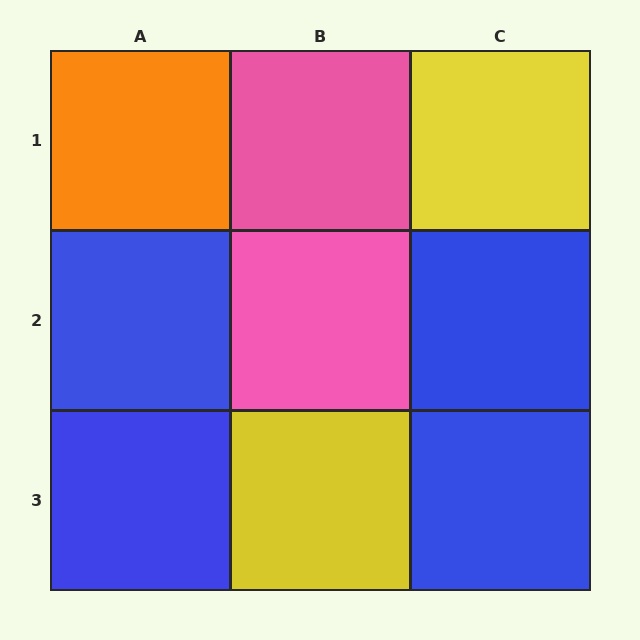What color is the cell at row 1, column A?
Orange.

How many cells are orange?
1 cell is orange.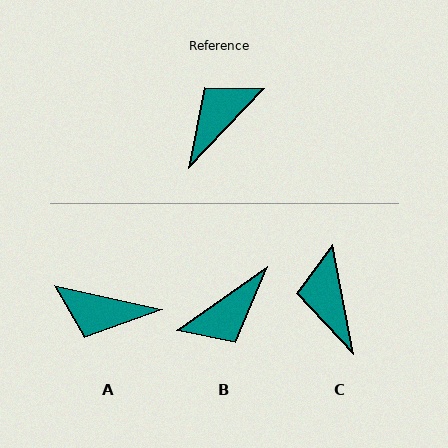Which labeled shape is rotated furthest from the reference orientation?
B, about 169 degrees away.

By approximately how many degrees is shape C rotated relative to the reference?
Approximately 54 degrees counter-clockwise.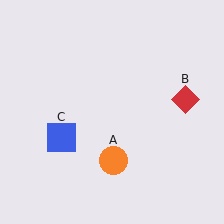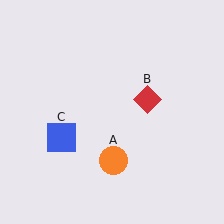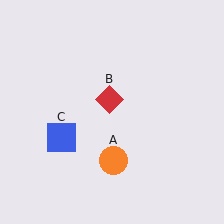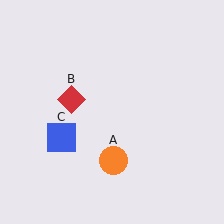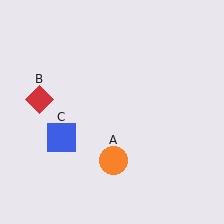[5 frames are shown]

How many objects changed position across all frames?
1 object changed position: red diamond (object B).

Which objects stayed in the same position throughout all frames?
Orange circle (object A) and blue square (object C) remained stationary.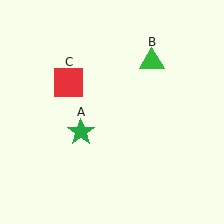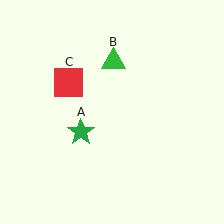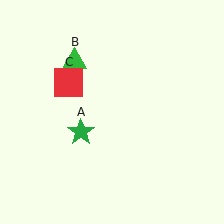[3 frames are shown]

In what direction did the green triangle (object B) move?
The green triangle (object B) moved left.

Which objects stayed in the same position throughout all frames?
Green star (object A) and red square (object C) remained stationary.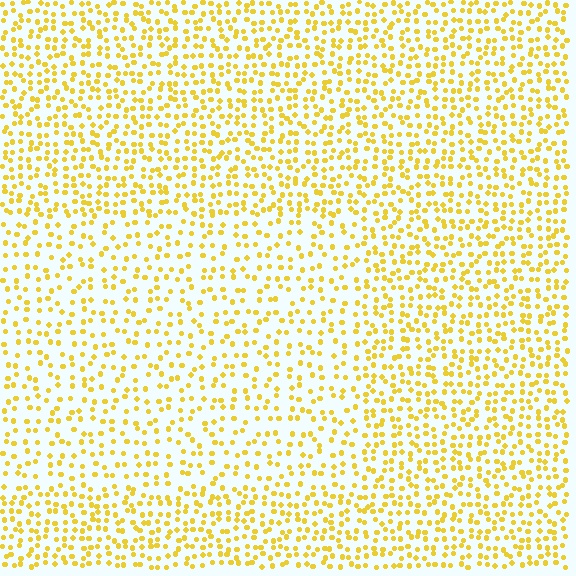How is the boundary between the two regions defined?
The boundary is defined by a change in element density (approximately 1.6x ratio). All elements are the same color, size, and shape.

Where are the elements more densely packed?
The elements are more densely packed outside the rectangle boundary.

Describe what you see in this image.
The image contains small yellow elements arranged at two different densities. A rectangle-shaped region is visible where the elements are less densely packed than the surrounding area.